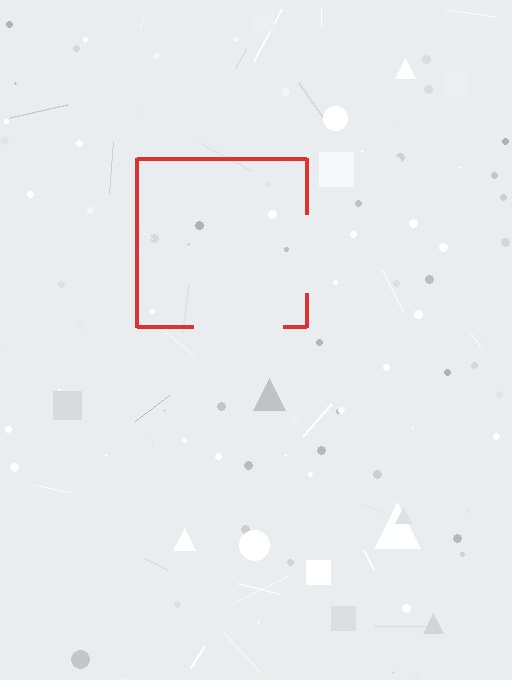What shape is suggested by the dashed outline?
The dashed outline suggests a square.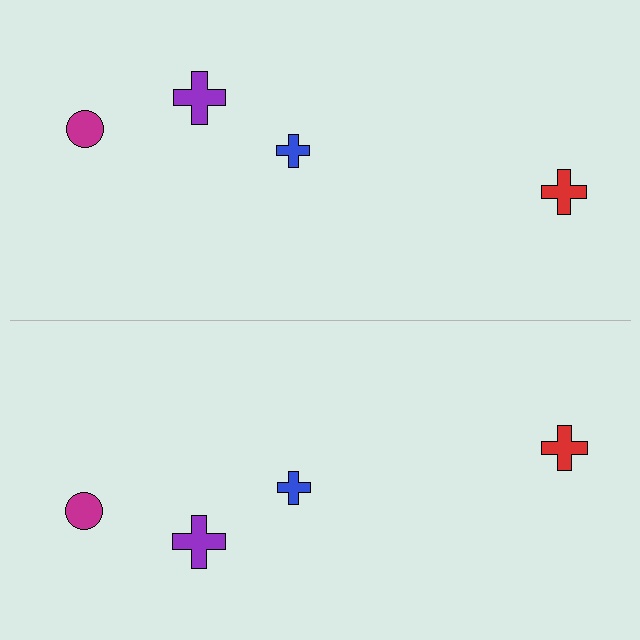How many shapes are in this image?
There are 8 shapes in this image.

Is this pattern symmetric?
Yes, this pattern has bilateral (reflection) symmetry.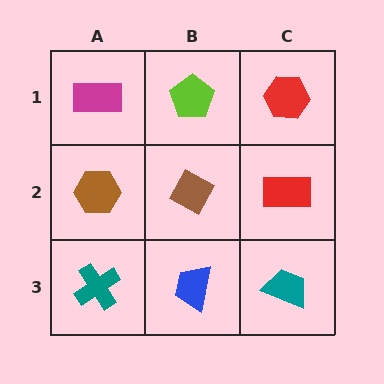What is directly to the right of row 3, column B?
A teal trapezoid.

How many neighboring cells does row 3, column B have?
3.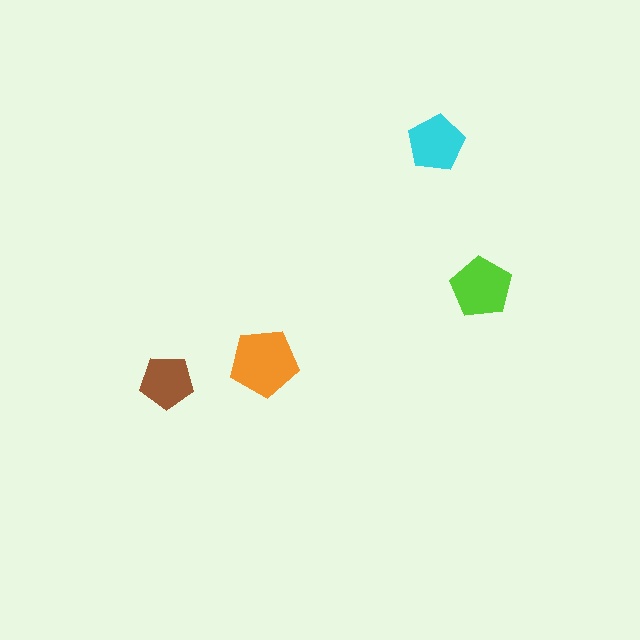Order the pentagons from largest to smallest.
the orange one, the lime one, the cyan one, the brown one.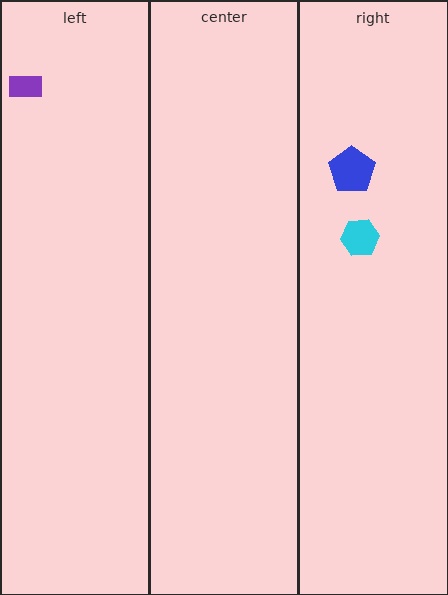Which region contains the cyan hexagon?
The right region.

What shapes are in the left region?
The purple rectangle.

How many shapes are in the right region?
2.